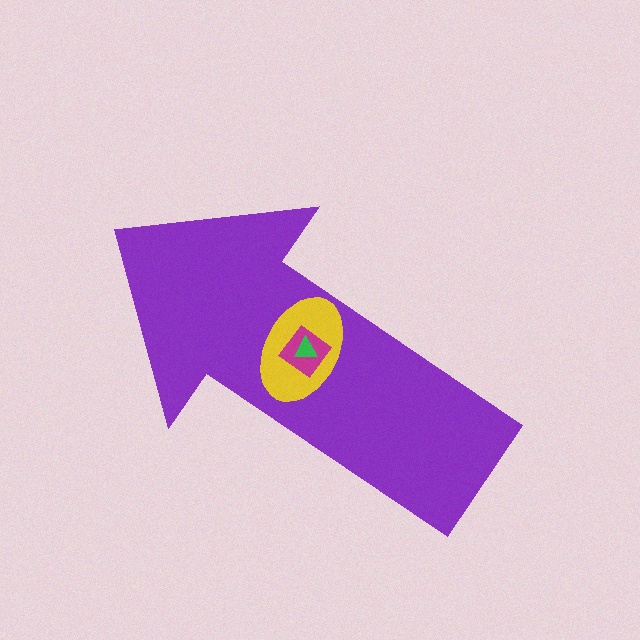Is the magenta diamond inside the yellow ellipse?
Yes.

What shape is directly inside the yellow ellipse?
The magenta diamond.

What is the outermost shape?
The purple arrow.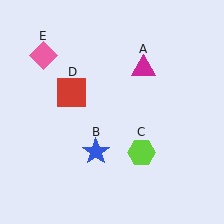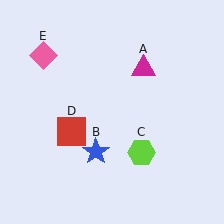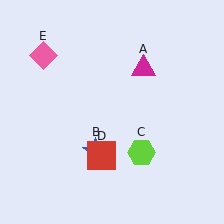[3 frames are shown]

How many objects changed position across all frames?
1 object changed position: red square (object D).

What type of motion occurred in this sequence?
The red square (object D) rotated counterclockwise around the center of the scene.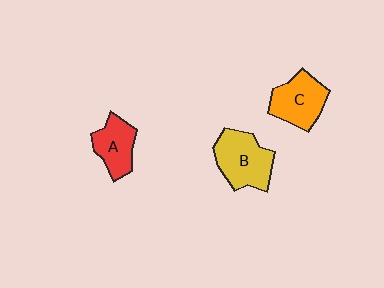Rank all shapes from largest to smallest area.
From largest to smallest: B (yellow), C (orange), A (red).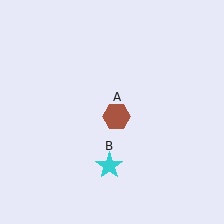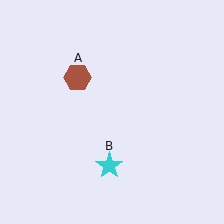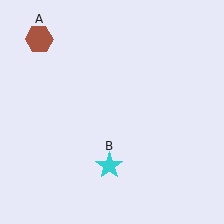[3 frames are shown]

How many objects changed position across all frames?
1 object changed position: brown hexagon (object A).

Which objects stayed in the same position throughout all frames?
Cyan star (object B) remained stationary.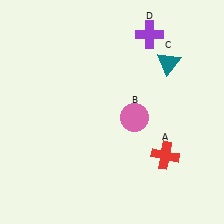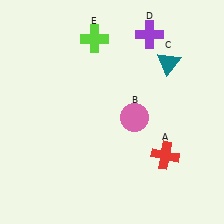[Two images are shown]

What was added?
A lime cross (E) was added in Image 2.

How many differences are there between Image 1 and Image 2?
There is 1 difference between the two images.